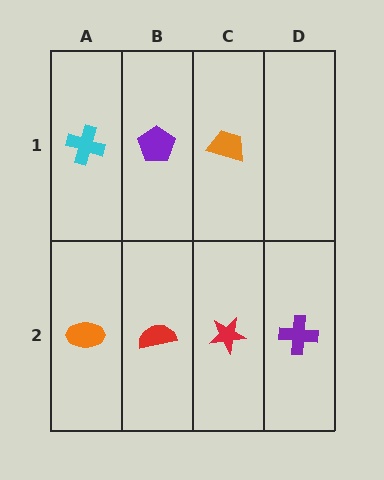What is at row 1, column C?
An orange trapezoid.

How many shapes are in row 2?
4 shapes.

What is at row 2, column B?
A red semicircle.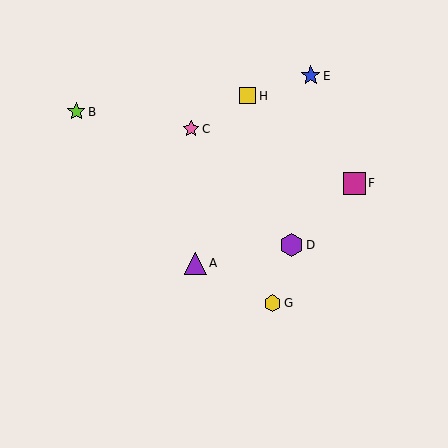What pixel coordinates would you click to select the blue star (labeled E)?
Click at (311, 76) to select the blue star E.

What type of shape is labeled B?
Shape B is a lime star.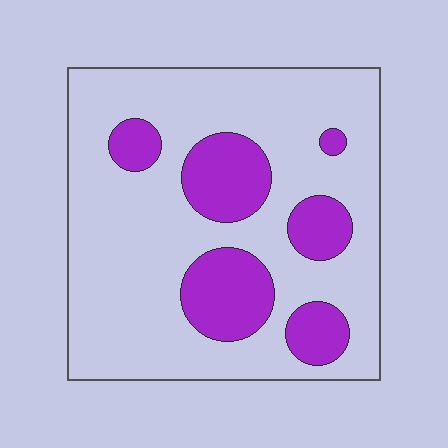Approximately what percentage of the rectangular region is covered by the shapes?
Approximately 25%.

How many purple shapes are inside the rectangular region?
6.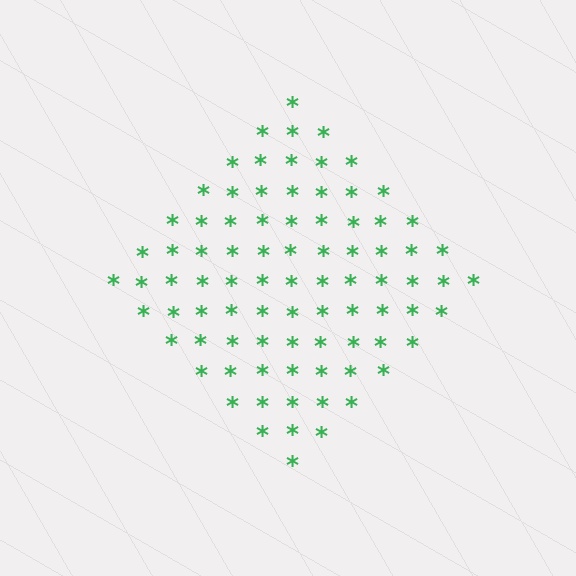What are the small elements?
The small elements are asterisks.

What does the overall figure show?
The overall figure shows a diamond.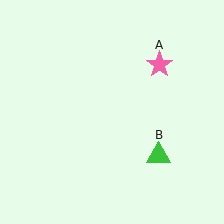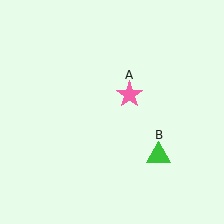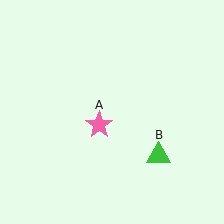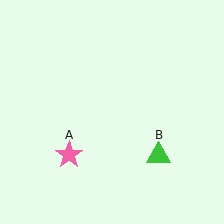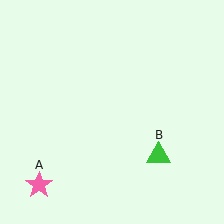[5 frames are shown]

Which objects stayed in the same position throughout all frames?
Green triangle (object B) remained stationary.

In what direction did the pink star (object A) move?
The pink star (object A) moved down and to the left.